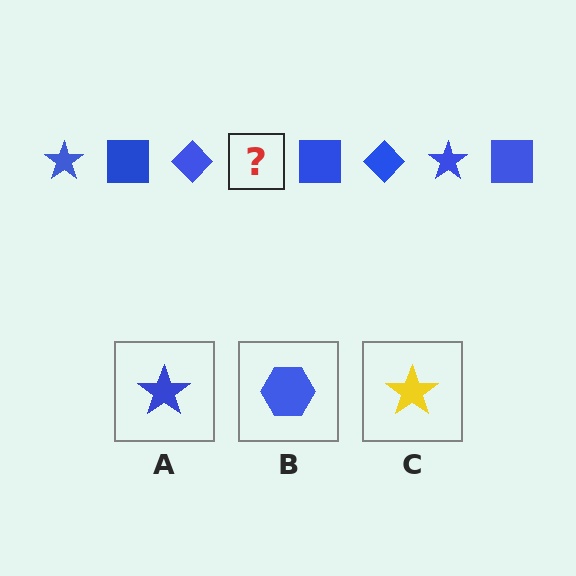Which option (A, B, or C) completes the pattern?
A.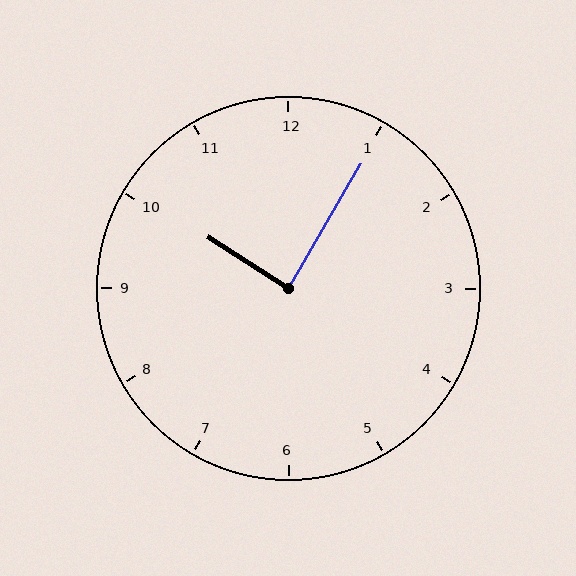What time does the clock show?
10:05.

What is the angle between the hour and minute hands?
Approximately 88 degrees.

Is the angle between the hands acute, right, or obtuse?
It is right.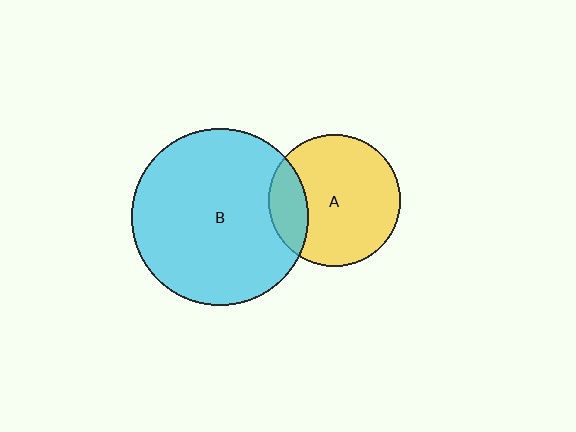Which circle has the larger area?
Circle B (cyan).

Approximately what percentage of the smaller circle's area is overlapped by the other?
Approximately 20%.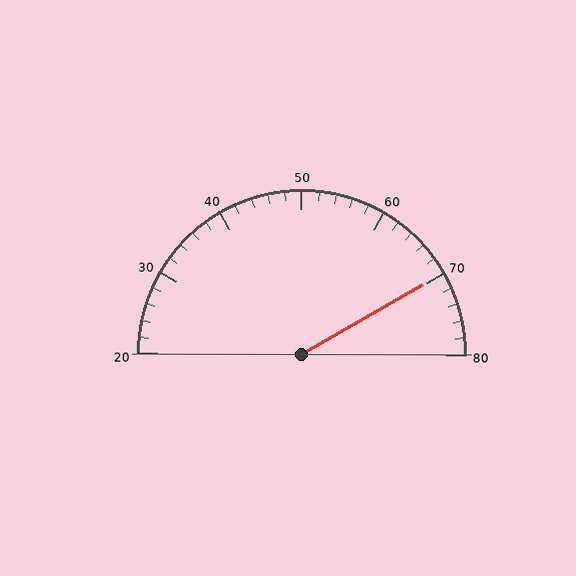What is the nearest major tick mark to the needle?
The nearest major tick mark is 70.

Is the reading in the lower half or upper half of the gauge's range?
The reading is in the upper half of the range (20 to 80).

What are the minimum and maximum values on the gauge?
The gauge ranges from 20 to 80.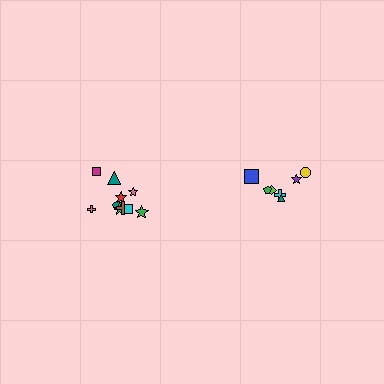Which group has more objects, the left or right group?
The left group.